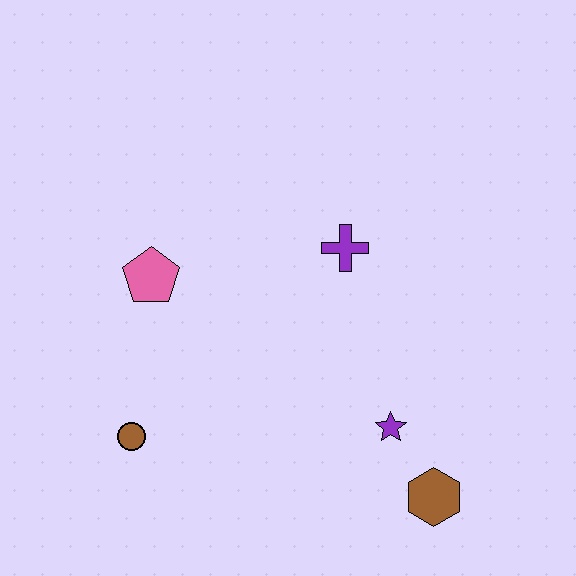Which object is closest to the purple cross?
The purple star is closest to the purple cross.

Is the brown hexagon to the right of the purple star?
Yes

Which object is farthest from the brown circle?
The brown hexagon is farthest from the brown circle.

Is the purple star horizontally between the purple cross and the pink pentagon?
No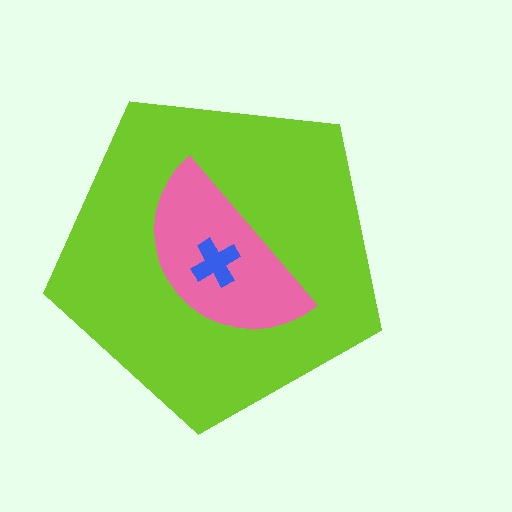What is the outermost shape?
The lime pentagon.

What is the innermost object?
The blue cross.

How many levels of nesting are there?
3.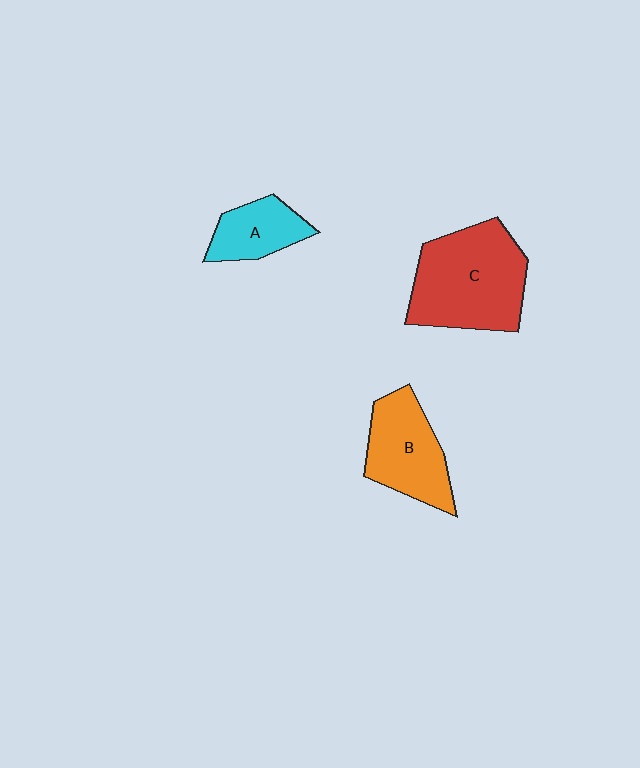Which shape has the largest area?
Shape C (red).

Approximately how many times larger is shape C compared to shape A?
Approximately 2.2 times.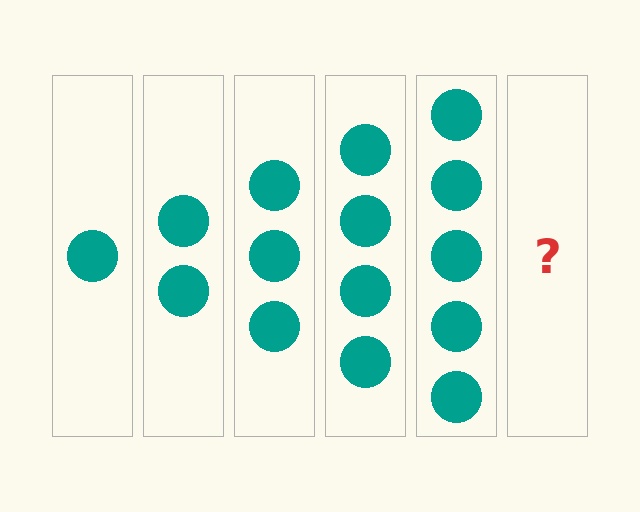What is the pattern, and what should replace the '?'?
The pattern is that each step adds one more circle. The '?' should be 6 circles.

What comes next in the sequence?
The next element should be 6 circles.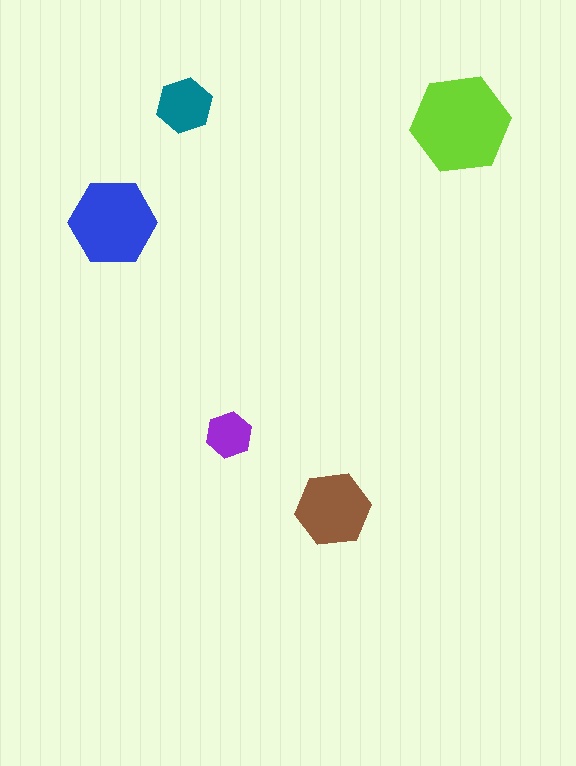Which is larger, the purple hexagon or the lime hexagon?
The lime one.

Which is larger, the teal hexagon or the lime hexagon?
The lime one.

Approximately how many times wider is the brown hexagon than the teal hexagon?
About 1.5 times wider.